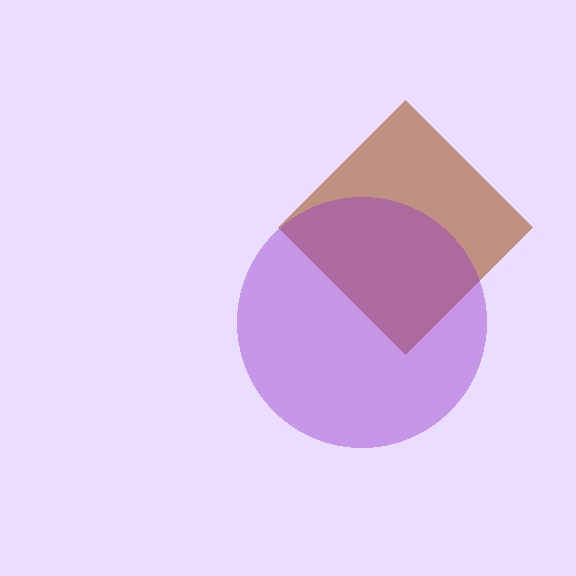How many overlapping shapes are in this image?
There are 2 overlapping shapes in the image.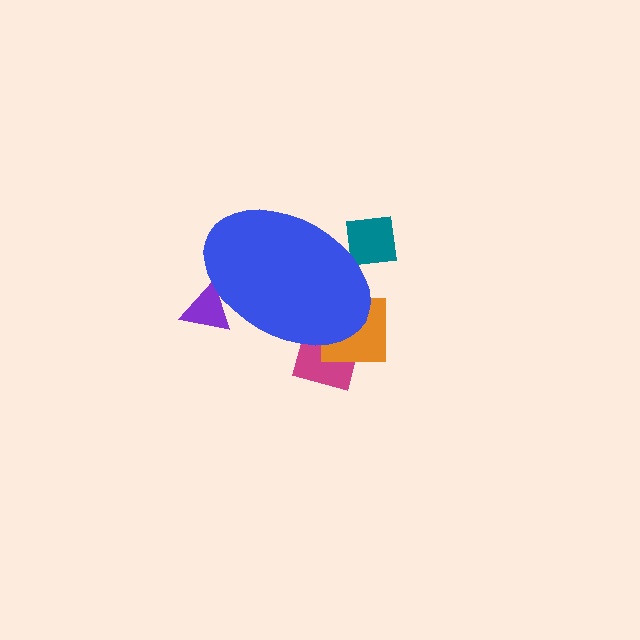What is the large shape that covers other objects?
A blue ellipse.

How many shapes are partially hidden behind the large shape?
4 shapes are partially hidden.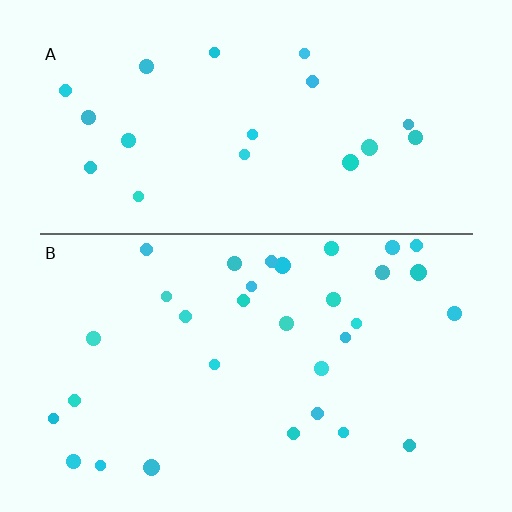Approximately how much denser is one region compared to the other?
Approximately 1.6× — region B over region A.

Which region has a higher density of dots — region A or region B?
B (the bottom).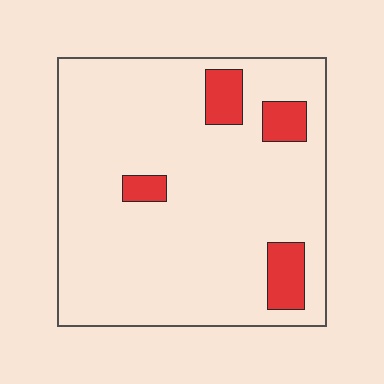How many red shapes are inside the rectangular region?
4.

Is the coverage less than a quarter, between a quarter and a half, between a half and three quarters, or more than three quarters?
Less than a quarter.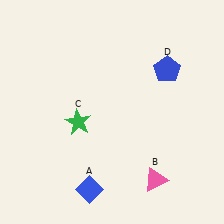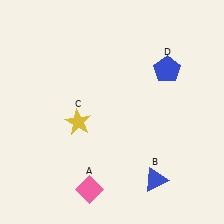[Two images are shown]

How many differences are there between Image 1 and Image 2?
There are 3 differences between the two images.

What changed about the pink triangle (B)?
In Image 1, B is pink. In Image 2, it changed to blue.